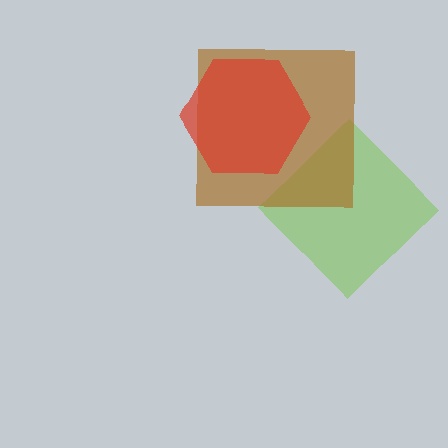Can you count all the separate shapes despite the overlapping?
Yes, there are 3 separate shapes.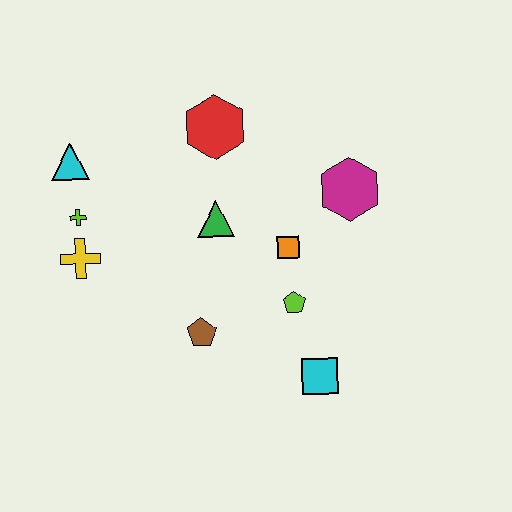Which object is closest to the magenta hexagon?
The orange square is closest to the magenta hexagon.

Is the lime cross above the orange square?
Yes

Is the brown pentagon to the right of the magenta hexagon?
No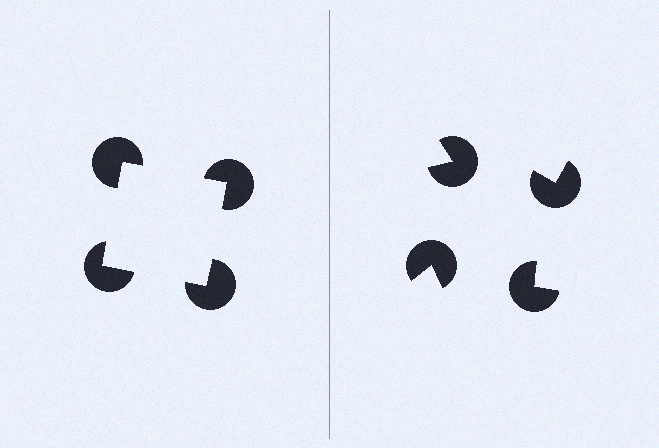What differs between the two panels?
The pac-man discs are positioned identically on both sides; only the wedge orientations differ. On the left they align to a square; on the right they are misaligned.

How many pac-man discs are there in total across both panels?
8 — 4 on each side.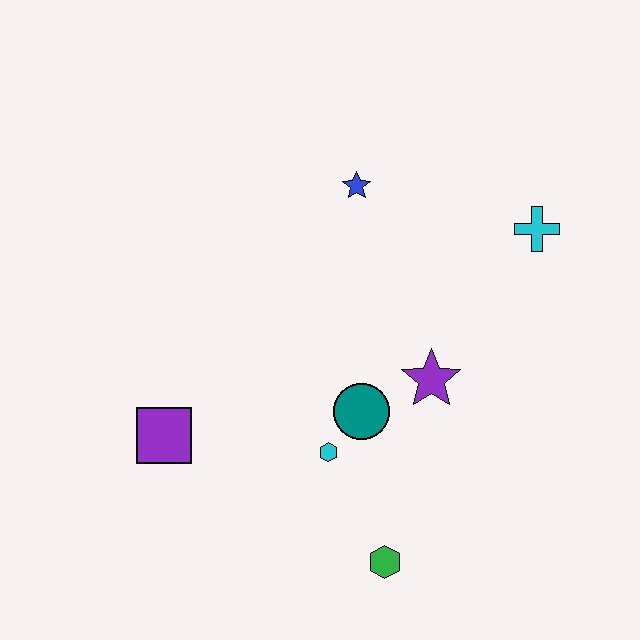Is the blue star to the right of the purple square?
Yes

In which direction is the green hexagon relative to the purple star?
The green hexagon is below the purple star.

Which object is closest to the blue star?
The cyan cross is closest to the blue star.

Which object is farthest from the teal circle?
The cyan cross is farthest from the teal circle.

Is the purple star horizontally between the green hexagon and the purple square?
No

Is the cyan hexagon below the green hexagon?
No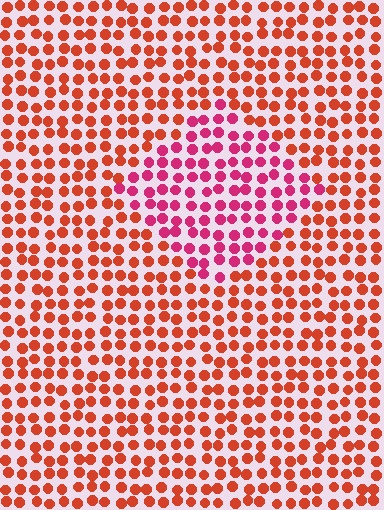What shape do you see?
I see a diamond.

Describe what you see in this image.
The image is filled with small red elements in a uniform arrangement. A diamond-shaped region is visible where the elements are tinted to a slightly different hue, forming a subtle color boundary.